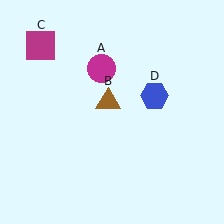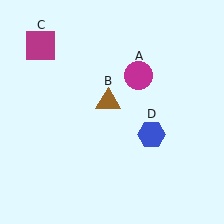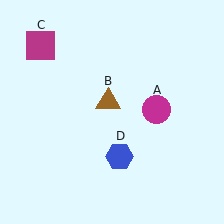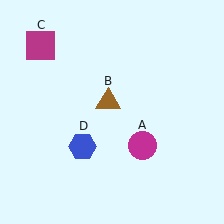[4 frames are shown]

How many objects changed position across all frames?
2 objects changed position: magenta circle (object A), blue hexagon (object D).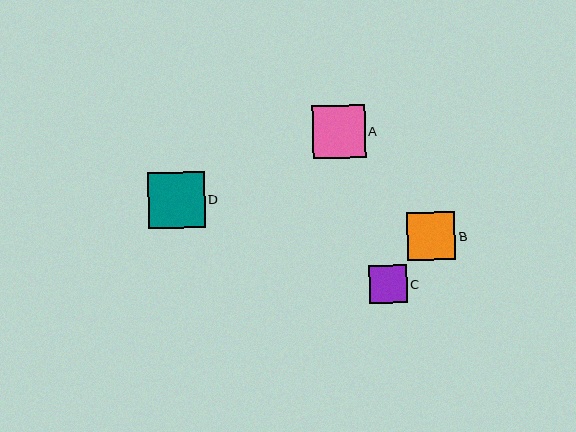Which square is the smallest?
Square C is the smallest with a size of approximately 38 pixels.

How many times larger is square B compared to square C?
Square B is approximately 1.3 times the size of square C.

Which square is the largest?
Square D is the largest with a size of approximately 56 pixels.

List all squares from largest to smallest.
From largest to smallest: D, A, B, C.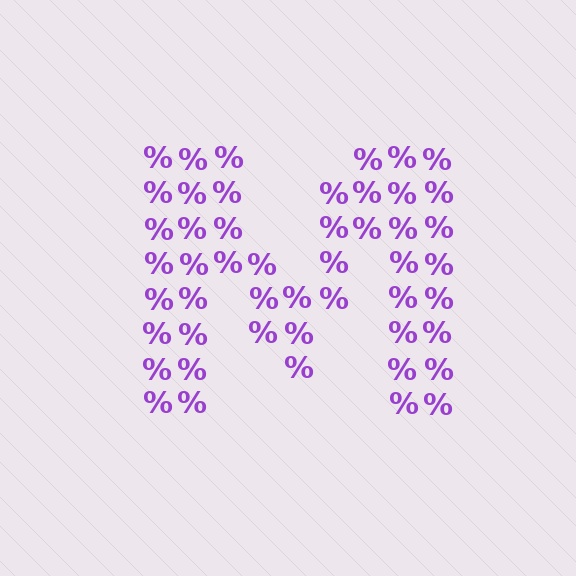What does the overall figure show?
The overall figure shows the letter M.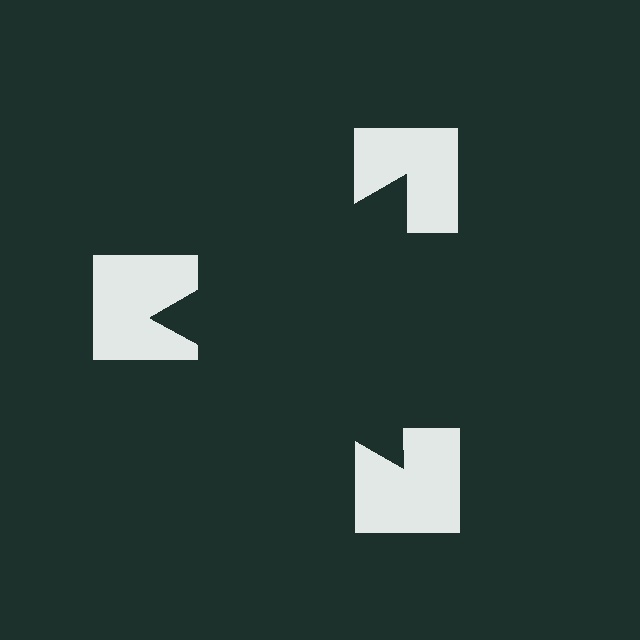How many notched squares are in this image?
There are 3 — one at each vertex of the illusory triangle.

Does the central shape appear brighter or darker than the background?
It typically appears slightly darker than the background, even though no actual brightness change is drawn.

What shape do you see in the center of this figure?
An illusory triangle — its edges are inferred from the aligned wedge cuts in the notched squares, not physically drawn.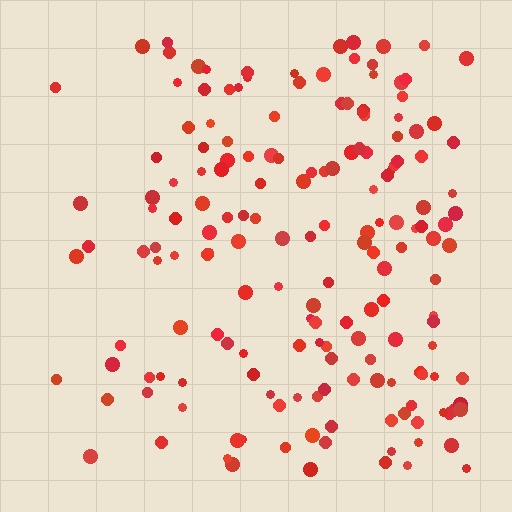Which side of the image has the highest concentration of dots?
The right.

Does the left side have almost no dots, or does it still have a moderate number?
Still a moderate number, just noticeably fewer than the right.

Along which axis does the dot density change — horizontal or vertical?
Horizontal.